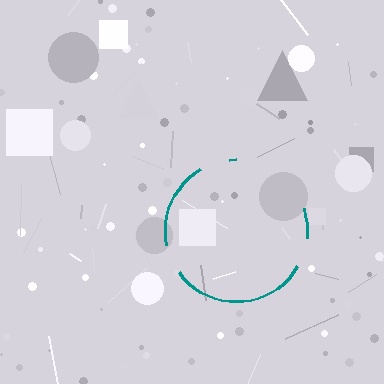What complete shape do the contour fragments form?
The contour fragments form a circle.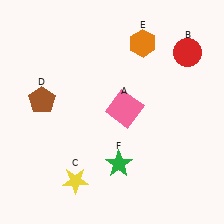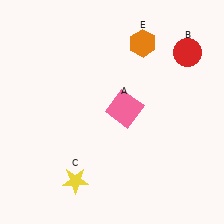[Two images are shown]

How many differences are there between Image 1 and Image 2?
There are 2 differences between the two images.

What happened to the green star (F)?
The green star (F) was removed in Image 2. It was in the bottom-right area of Image 1.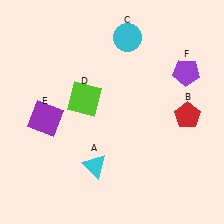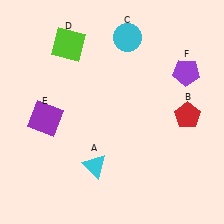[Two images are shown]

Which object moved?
The lime square (D) moved up.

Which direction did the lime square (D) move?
The lime square (D) moved up.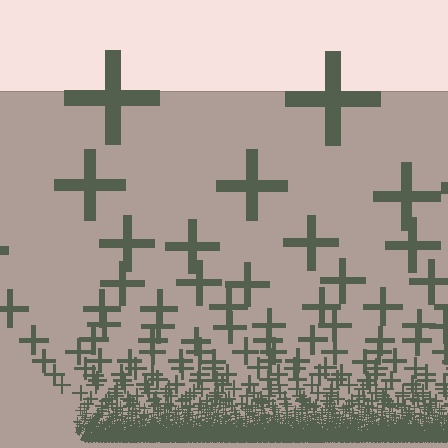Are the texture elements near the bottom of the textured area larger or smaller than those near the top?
Smaller. The gradient is inverted — elements near the bottom are smaller and denser.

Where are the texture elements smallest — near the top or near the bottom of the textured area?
Near the bottom.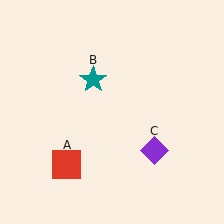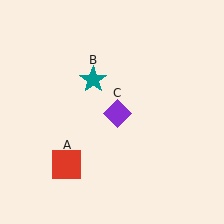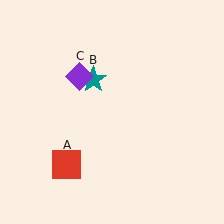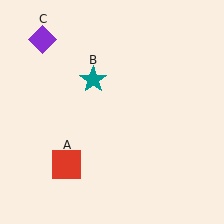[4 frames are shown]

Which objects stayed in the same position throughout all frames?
Red square (object A) and teal star (object B) remained stationary.